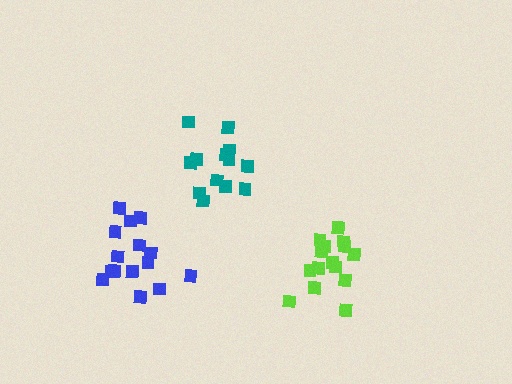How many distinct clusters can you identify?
There are 3 distinct clusters.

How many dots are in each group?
Group 1: 15 dots, Group 2: 13 dots, Group 3: 15 dots (43 total).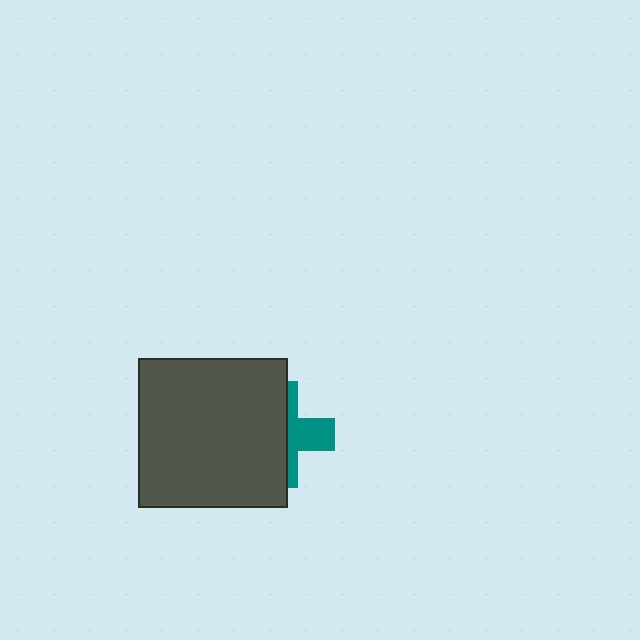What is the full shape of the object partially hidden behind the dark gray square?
The partially hidden object is a teal cross.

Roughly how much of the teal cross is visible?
A small part of it is visible (roughly 40%).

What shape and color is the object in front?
The object in front is a dark gray square.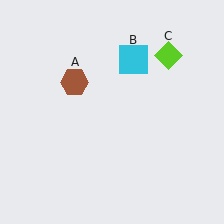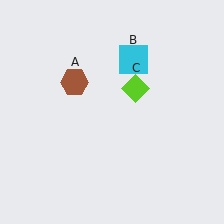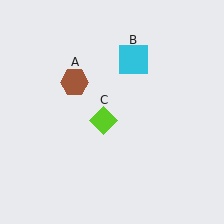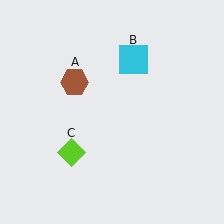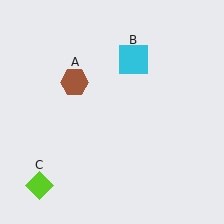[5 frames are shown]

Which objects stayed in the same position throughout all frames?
Brown hexagon (object A) and cyan square (object B) remained stationary.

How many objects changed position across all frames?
1 object changed position: lime diamond (object C).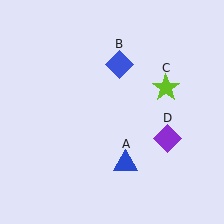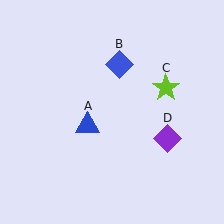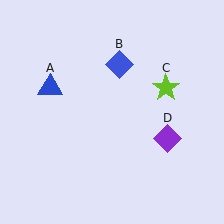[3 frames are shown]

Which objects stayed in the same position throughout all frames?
Blue diamond (object B) and lime star (object C) and purple diamond (object D) remained stationary.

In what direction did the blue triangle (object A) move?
The blue triangle (object A) moved up and to the left.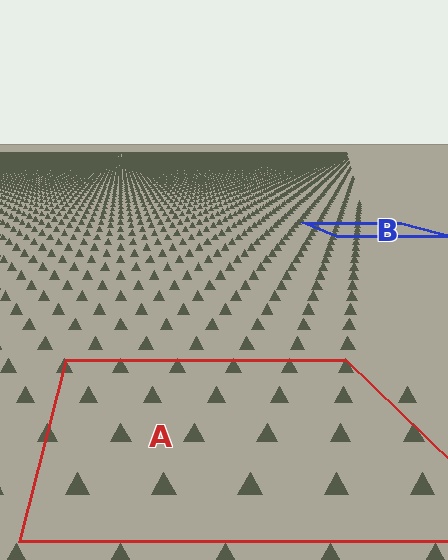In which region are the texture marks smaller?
The texture marks are smaller in region B, because it is farther away.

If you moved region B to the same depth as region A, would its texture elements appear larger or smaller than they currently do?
They would appear larger. At a closer depth, the same texture elements are projected at a bigger on-screen size.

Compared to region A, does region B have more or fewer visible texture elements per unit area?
Region B has more texture elements per unit area — they are packed more densely because it is farther away.